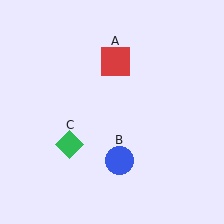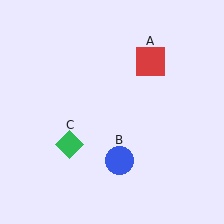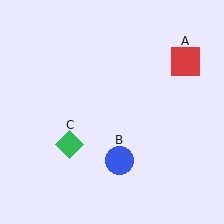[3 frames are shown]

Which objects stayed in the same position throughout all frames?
Blue circle (object B) and green diamond (object C) remained stationary.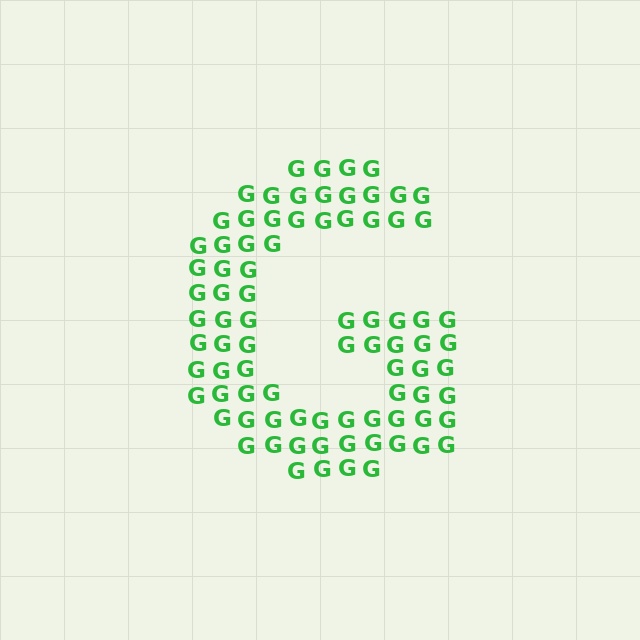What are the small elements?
The small elements are letter G's.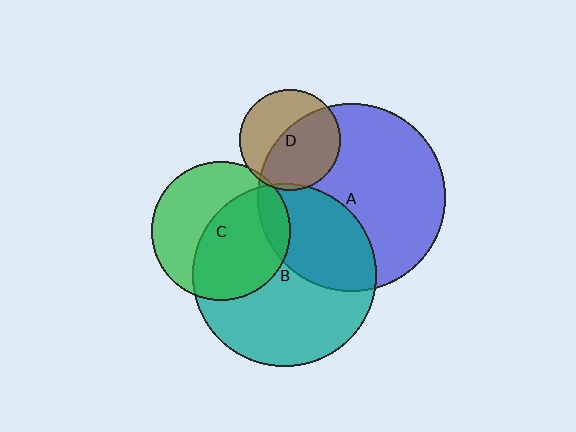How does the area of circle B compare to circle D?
Approximately 3.3 times.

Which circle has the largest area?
Circle A (blue).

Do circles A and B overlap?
Yes.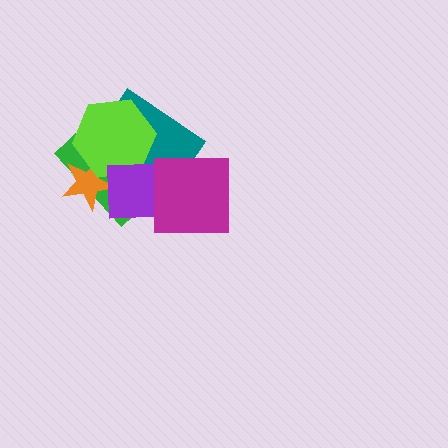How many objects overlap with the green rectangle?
4 objects overlap with the green rectangle.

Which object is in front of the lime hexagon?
The purple square is in front of the lime hexagon.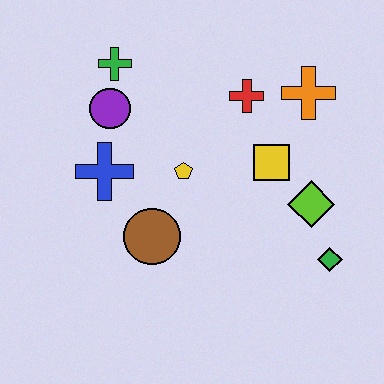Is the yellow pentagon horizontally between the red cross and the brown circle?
Yes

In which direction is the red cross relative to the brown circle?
The red cross is above the brown circle.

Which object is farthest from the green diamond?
The green cross is farthest from the green diamond.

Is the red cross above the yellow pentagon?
Yes